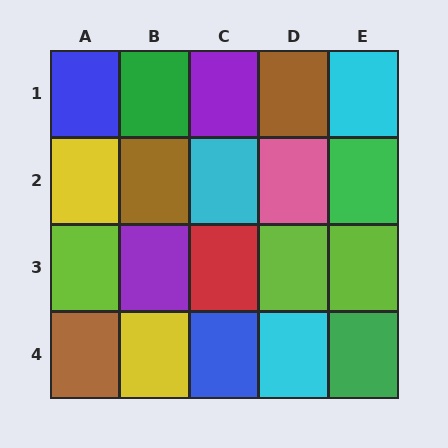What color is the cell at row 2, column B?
Brown.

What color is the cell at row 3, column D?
Lime.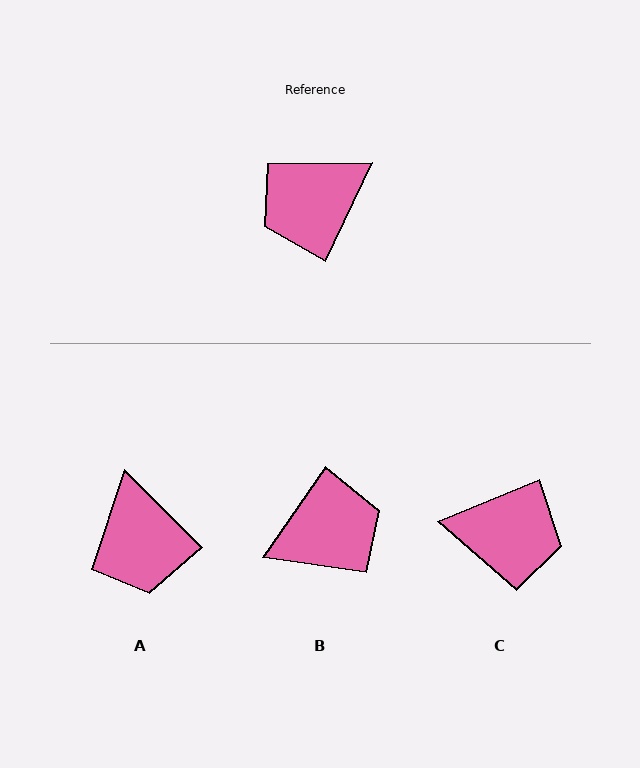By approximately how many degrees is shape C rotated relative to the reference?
Approximately 138 degrees counter-clockwise.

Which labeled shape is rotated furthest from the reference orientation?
B, about 171 degrees away.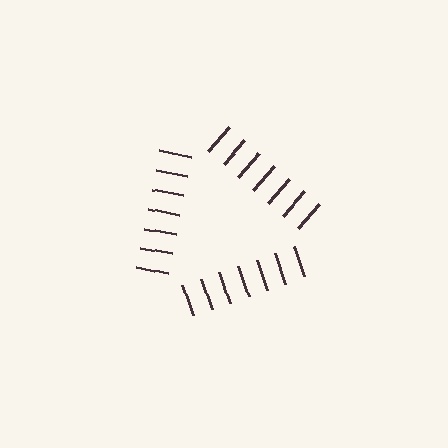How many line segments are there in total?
21 — 7 along each of the 3 edges.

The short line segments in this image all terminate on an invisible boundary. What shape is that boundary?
An illusory triangle — the line segments terminate on its edges but no continuous stroke is drawn.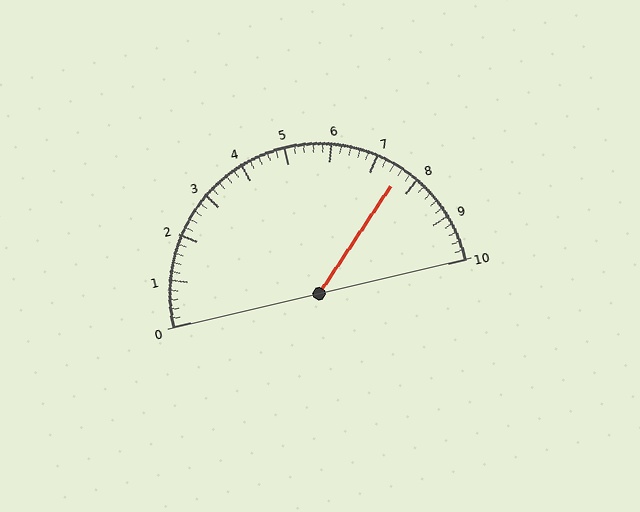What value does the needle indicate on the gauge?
The needle indicates approximately 7.6.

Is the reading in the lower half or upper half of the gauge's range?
The reading is in the upper half of the range (0 to 10).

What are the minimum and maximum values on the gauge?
The gauge ranges from 0 to 10.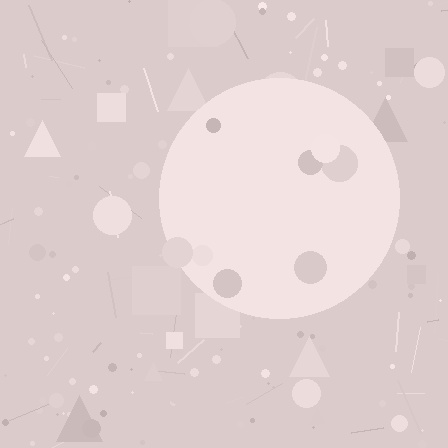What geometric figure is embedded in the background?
A circle is embedded in the background.